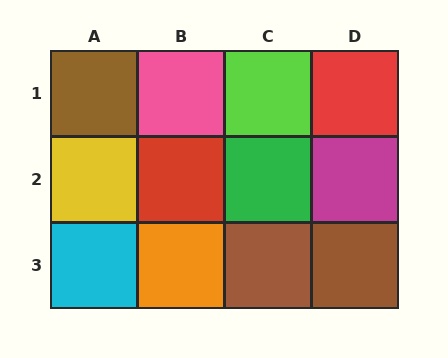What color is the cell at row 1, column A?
Brown.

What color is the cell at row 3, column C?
Brown.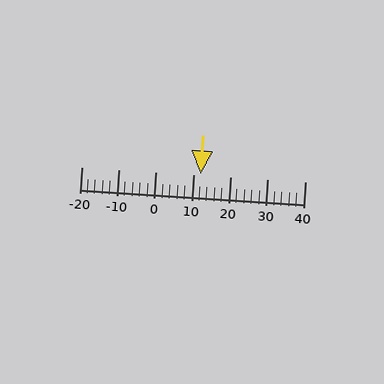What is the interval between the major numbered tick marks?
The major tick marks are spaced 10 units apart.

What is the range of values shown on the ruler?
The ruler shows values from -20 to 40.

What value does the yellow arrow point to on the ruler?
The yellow arrow points to approximately 12.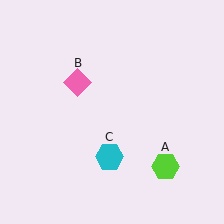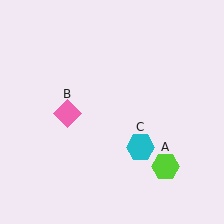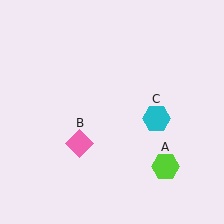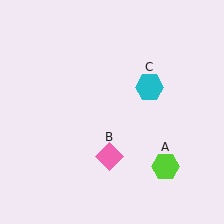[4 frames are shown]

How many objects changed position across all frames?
2 objects changed position: pink diamond (object B), cyan hexagon (object C).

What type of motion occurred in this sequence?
The pink diamond (object B), cyan hexagon (object C) rotated counterclockwise around the center of the scene.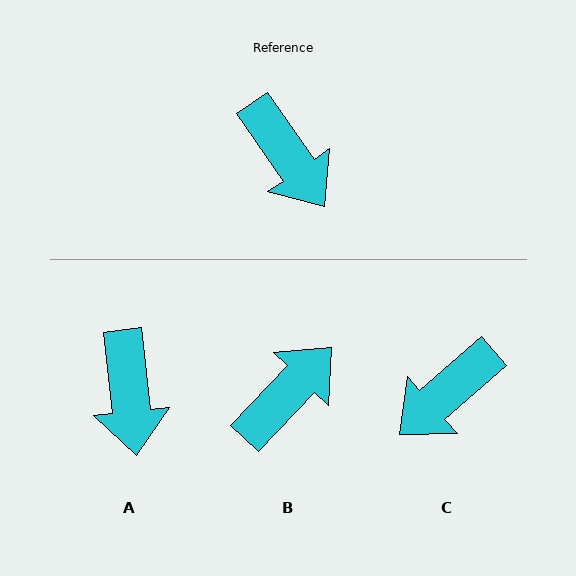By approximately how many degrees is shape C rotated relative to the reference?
Approximately 84 degrees clockwise.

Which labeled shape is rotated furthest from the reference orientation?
B, about 101 degrees away.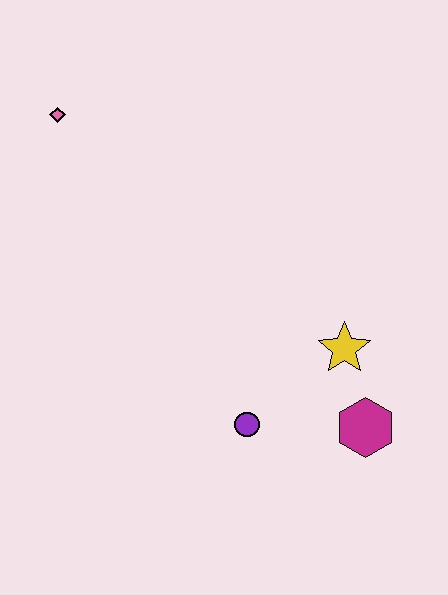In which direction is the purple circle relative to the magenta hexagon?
The purple circle is to the left of the magenta hexagon.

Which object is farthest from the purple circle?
The pink diamond is farthest from the purple circle.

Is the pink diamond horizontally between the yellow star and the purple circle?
No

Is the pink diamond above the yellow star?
Yes